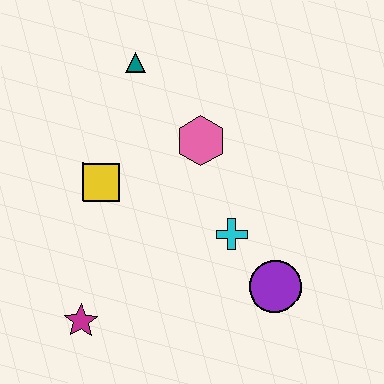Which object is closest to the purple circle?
The cyan cross is closest to the purple circle.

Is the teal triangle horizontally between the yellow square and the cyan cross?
Yes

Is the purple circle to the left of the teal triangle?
No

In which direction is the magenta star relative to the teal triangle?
The magenta star is below the teal triangle.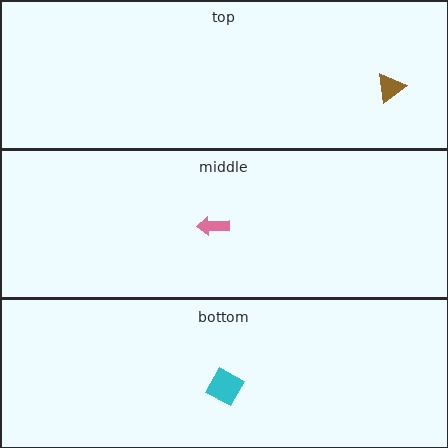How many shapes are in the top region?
1.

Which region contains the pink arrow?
The middle region.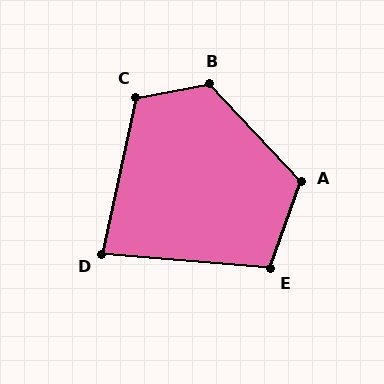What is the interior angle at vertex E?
Approximately 105 degrees (obtuse).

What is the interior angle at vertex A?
Approximately 117 degrees (obtuse).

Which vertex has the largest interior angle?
B, at approximately 122 degrees.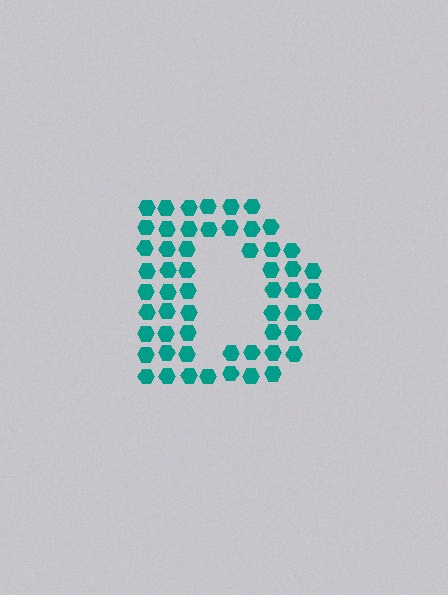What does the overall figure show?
The overall figure shows the letter D.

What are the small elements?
The small elements are hexagons.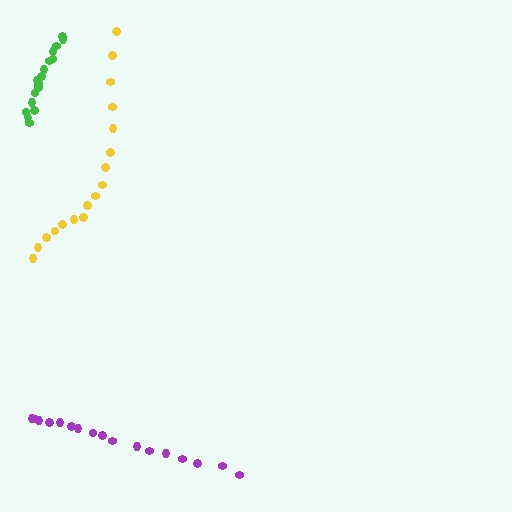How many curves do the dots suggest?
There are 3 distinct paths.